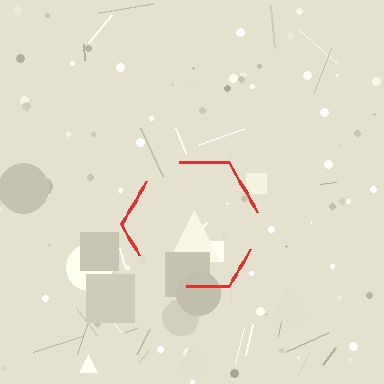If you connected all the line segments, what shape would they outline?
They would outline a hexagon.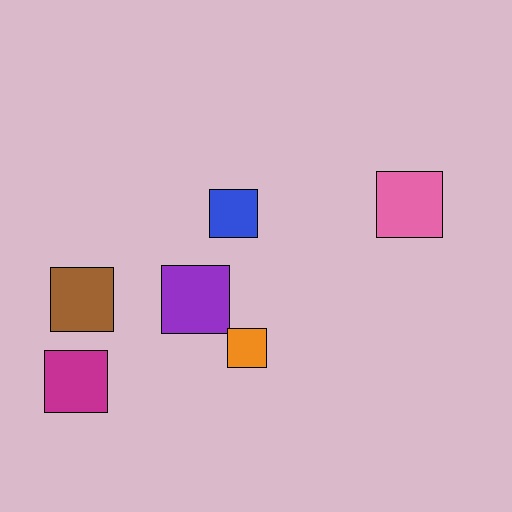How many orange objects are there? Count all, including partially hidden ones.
There is 1 orange object.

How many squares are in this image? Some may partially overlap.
There are 6 squares.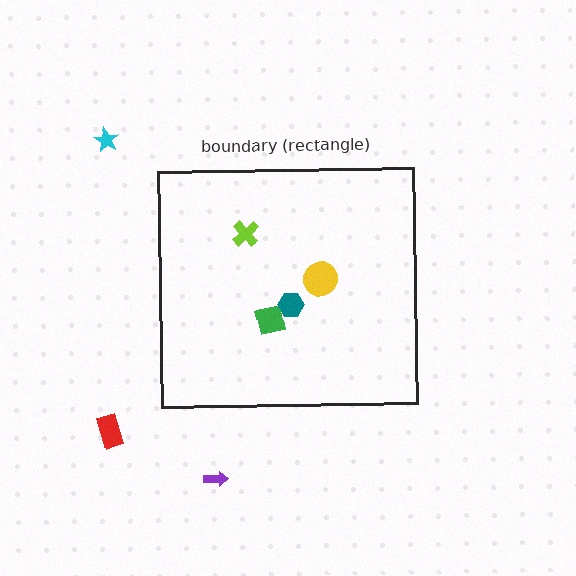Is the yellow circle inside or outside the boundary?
Inside.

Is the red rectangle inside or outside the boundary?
Outside.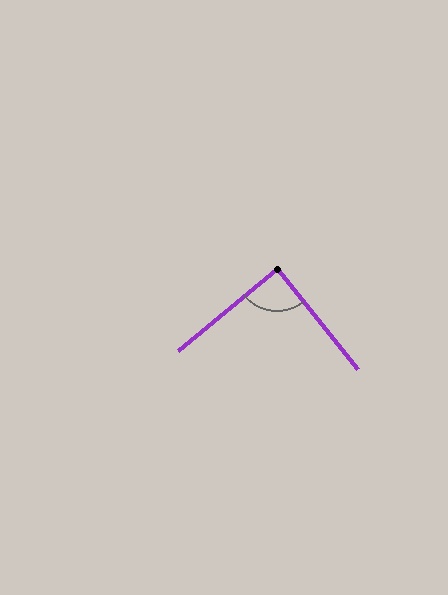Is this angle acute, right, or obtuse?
It is approximately a right angle.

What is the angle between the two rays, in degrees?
Approximately 89 degrees.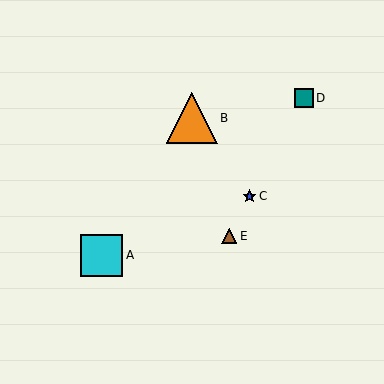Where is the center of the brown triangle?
The center of the brown triangle is at (229, 236).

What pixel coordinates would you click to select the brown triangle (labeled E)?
Click at (229, 236) to select the brown triangle E.